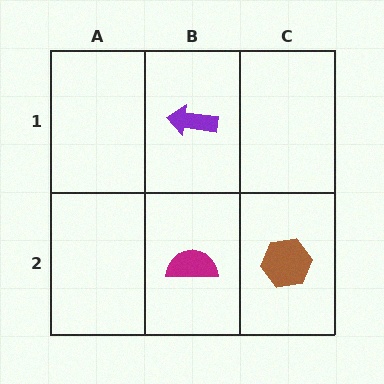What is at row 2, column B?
A magenta semicircle.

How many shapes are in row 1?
1 shape.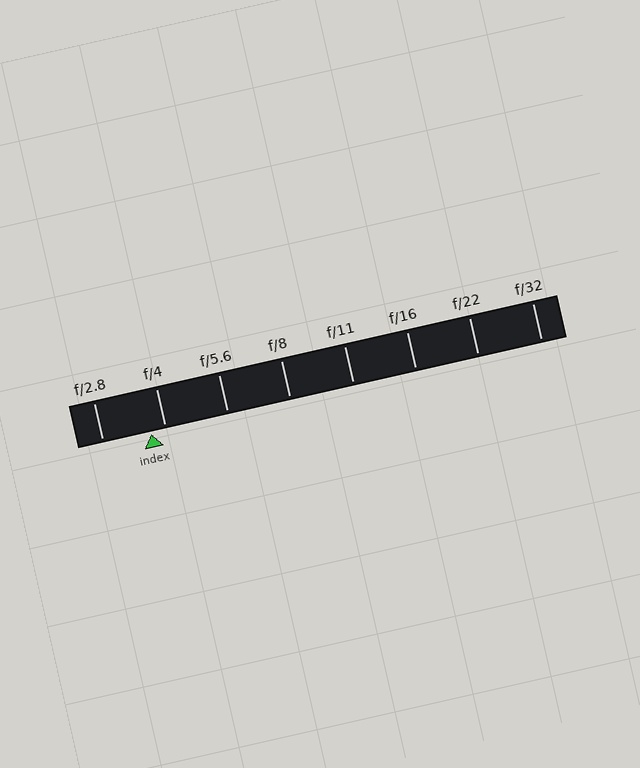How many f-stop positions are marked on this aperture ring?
There are 8 f-stop positions marked.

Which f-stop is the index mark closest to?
The index mark is closest to f/4.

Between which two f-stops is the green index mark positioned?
The index mark is between f/2.8 and f/4.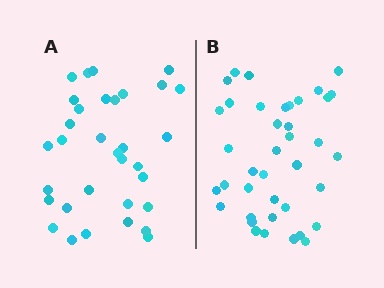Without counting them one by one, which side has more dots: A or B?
Region B (the right region) has more dots.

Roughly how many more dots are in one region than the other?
Region B has about 6 more dots than region A.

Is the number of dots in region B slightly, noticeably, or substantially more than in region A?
Region B has only slightly more — the two regions are fairly close. The ratio is roughly 1.2 to 1.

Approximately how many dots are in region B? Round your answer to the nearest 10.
About 40 dots. (The exact count is 39, which rounds to 40.)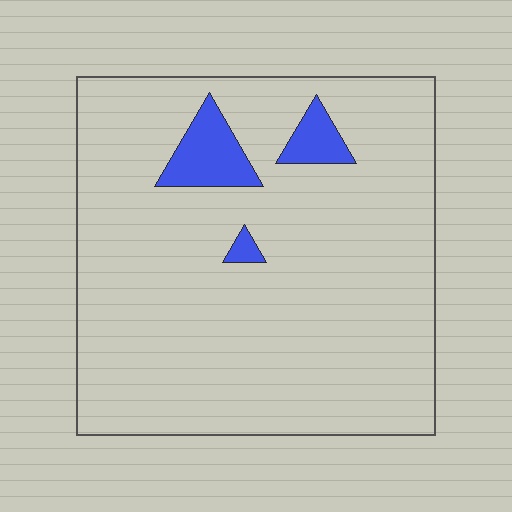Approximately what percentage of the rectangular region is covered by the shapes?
Approximately 5%.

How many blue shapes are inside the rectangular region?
3.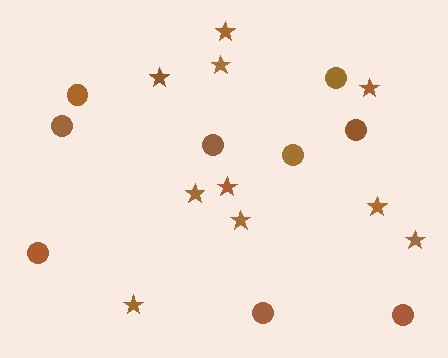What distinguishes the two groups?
There are 2 groups: one group of circles (9) and one group of stars (10).